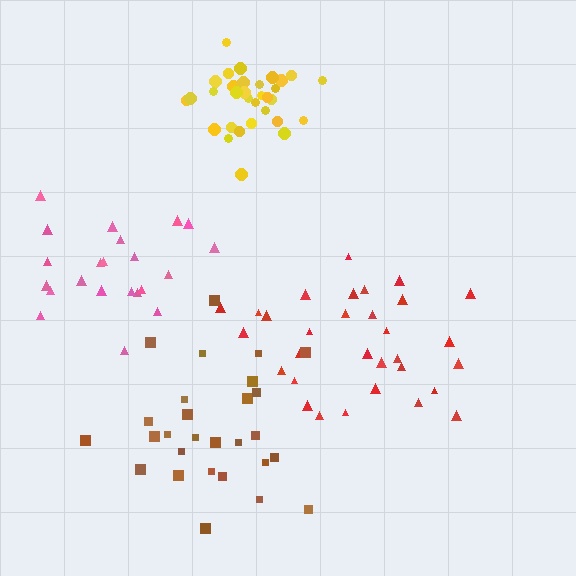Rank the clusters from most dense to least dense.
yellow, pink, red, brown.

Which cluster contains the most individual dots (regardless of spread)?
Yellow (32).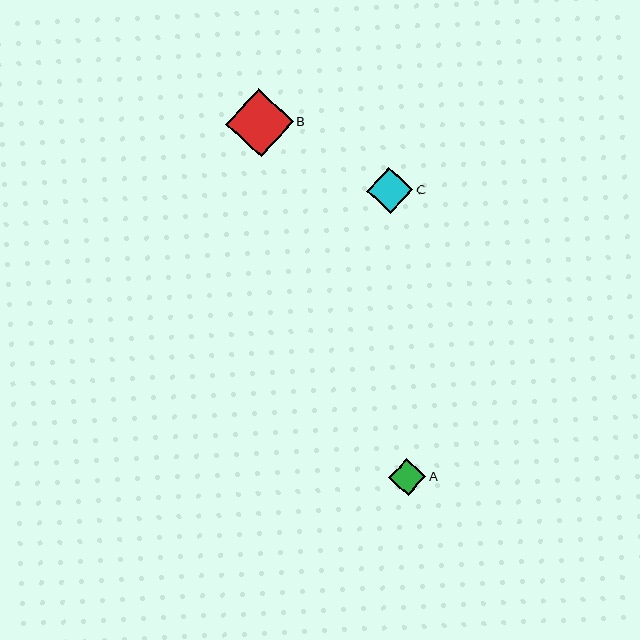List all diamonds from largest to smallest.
From largest to smallest: B, C, A.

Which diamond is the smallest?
Diamond A is the smallest with a size of approximately 37 pixels.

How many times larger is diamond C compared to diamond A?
Diamond C is approximately 1.2 times the size of diamond A.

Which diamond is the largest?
Diamond B is the largest with a size of approximately 68 pixels.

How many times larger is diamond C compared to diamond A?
Diamond C is approximately 1.2 times the size of diamond A.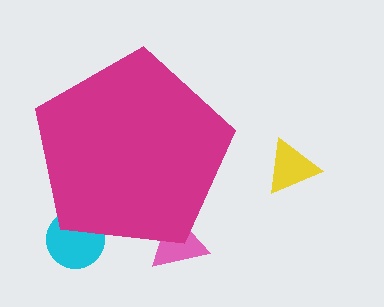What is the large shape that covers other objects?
A magenta pentagon.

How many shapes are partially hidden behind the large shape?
2 shapes are partially hidden.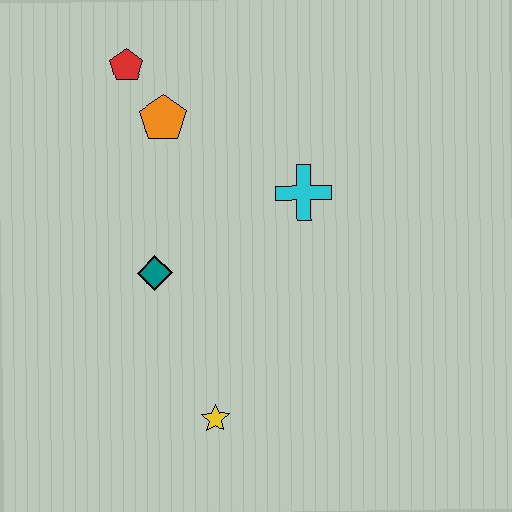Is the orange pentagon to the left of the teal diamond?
No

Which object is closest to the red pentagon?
The orange pentagon is closest to the red pentagon.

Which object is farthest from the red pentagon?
The yellow star is farthest from the red pentagon.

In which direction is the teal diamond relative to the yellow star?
The teal diamond is above the yellow star.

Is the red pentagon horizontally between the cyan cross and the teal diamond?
No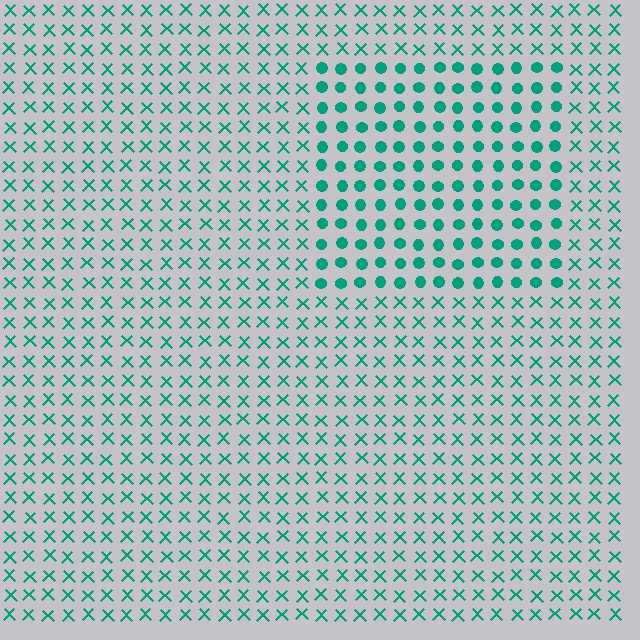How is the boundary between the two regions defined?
The boundary is defined by a change in element shape: circles inside vs. X marks outside. All elements share the same color and spacing.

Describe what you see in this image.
The image is filled with small teal elements arranged in a uniform grid. A rectangle-shaped region contains circles, while the surrounding area contains X marks. The boundary is defined purely by the change in element shape.